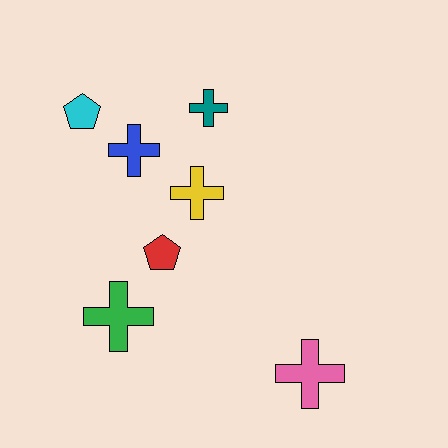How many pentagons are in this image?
There are 2 pentagons.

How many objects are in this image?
There are 7 objects.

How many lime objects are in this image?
There are no lime objects.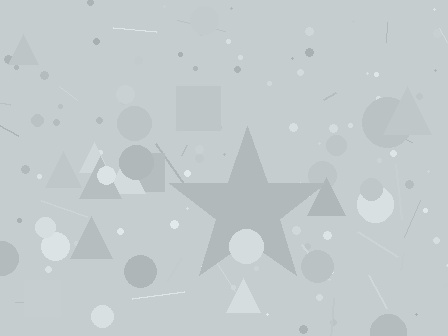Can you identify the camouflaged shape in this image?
The camouflaged shape is a star.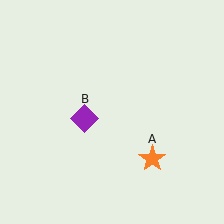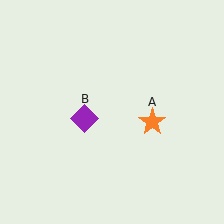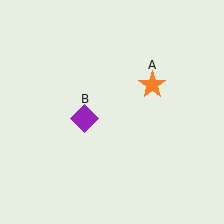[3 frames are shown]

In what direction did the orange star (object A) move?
The orange star (object A) moved up.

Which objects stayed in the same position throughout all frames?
Purple diamond (object B) remained stationary.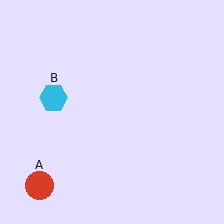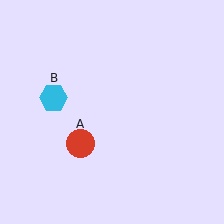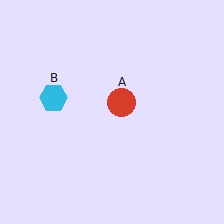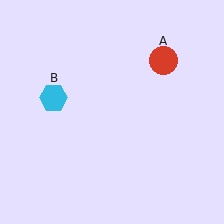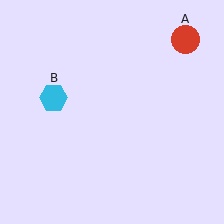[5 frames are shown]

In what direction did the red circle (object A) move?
The red circle (object A) moved up and to the right.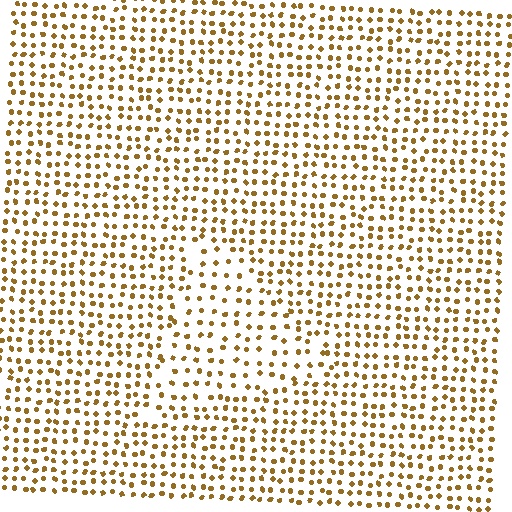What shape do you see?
I see a triangle.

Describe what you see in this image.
The image contains small brown elements arranged at two different densities. A triangle-shaped region is visible where the elements are less densely packed than the surrounding area.